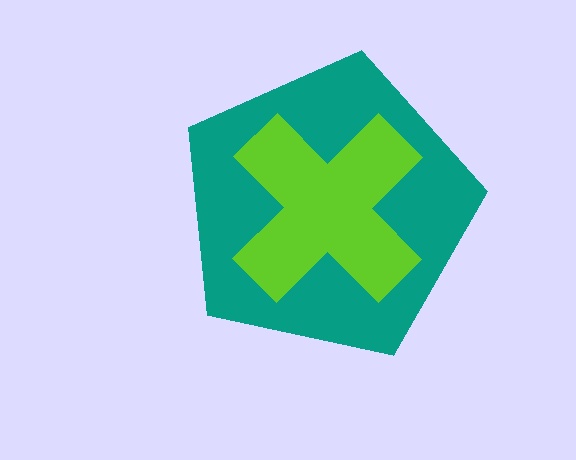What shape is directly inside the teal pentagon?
The lime cross.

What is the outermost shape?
The teal pentagon.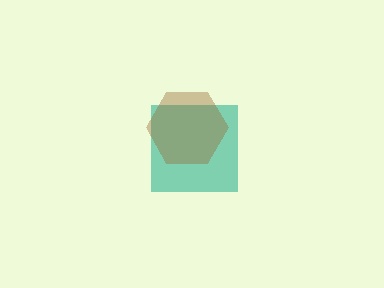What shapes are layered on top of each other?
The layered shapes are: a teal square, a brown hexagon.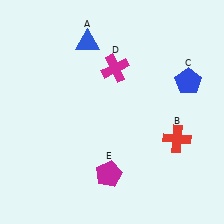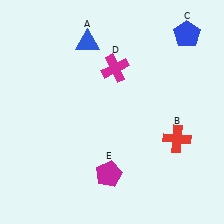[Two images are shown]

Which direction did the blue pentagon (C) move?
The blue pentagon (C) moved up.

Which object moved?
The blue pentagon (C) moved up.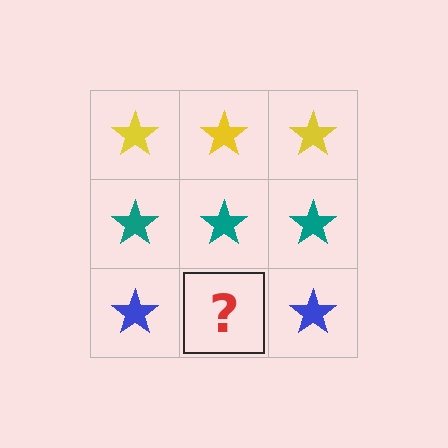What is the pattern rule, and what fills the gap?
The rule is that each row has a consistent color. The gap should be filled with a blue star.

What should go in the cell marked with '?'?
The missing cell should contain a blue star.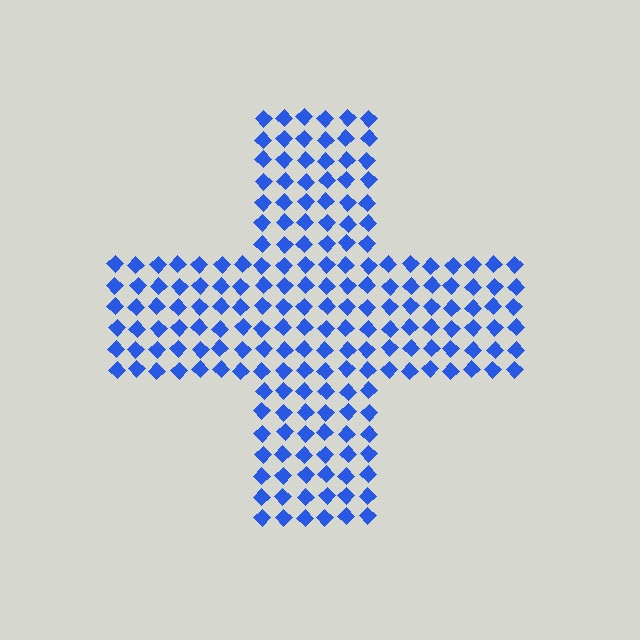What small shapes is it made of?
It is made of small diamonds.